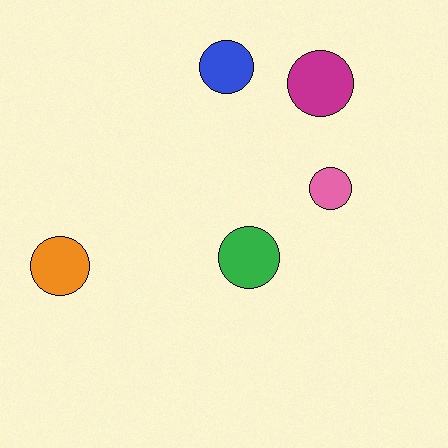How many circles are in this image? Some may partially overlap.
There are 5 circles.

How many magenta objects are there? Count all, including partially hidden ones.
There is 1 magenta object.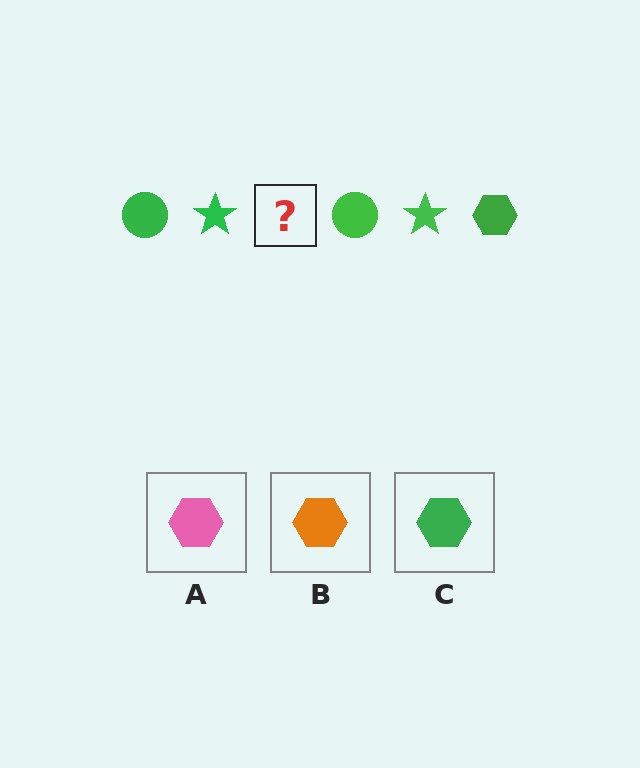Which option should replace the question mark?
Option C.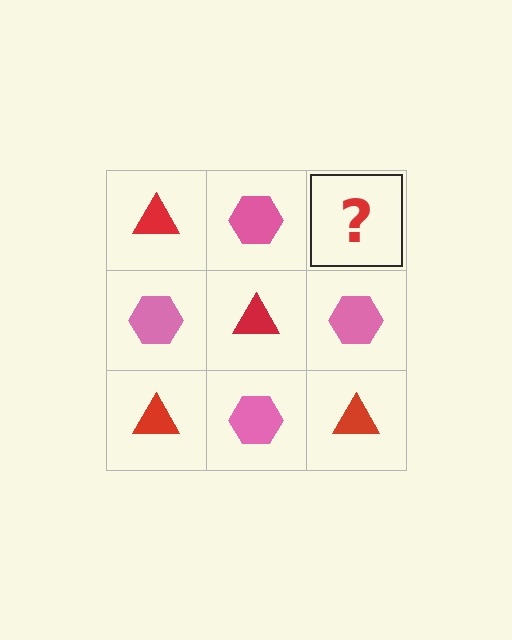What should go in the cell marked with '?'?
The missing cell should contain a red triangle.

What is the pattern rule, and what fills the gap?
The rule is that it alternates red triangle and pink hexagon in a checkerboard pattern. The gap should be filled with a red triangle.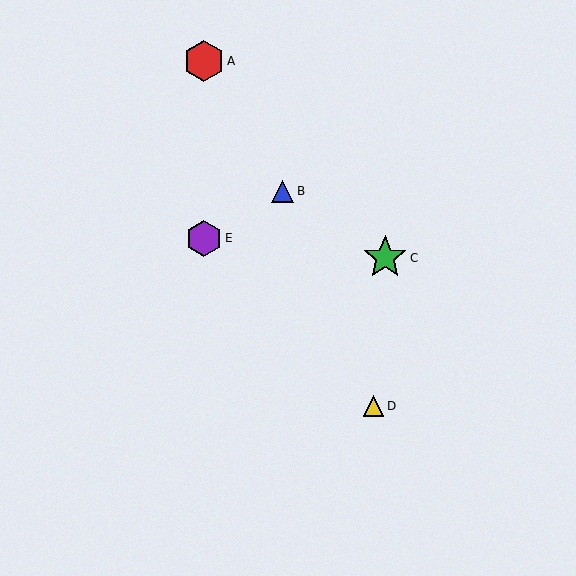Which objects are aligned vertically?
Objects A, E are aligned vertically.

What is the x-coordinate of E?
Object E is at x≈204.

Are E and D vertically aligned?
No, E is at x≈204 and D is at x≈374.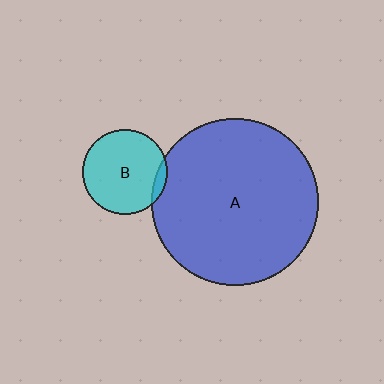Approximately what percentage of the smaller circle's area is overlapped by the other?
Approximately 5%.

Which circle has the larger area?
Circle A (blue).